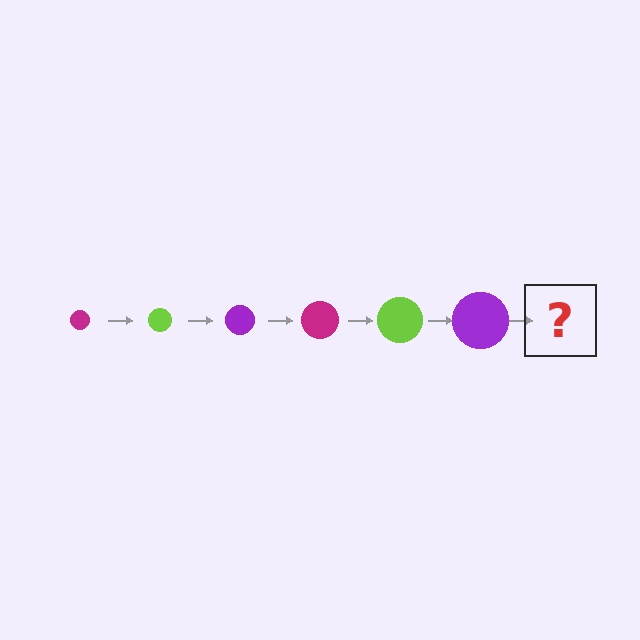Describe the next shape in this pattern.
It should be a magenta circle, larger than the previous one.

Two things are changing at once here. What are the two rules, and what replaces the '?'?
The two rules are that the circle grows larger each step and the color cycles through magenta, lime, and purple. The '?' should be a magenta circle, larger than the previous one.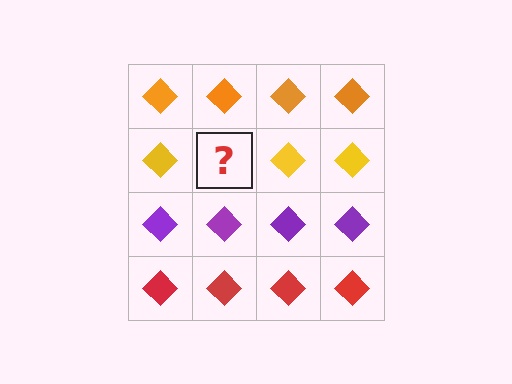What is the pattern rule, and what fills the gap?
The rule is that each row has a consistent color. The gap should be filled with a yellow diamond.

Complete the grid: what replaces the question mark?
The question mark should be replaced with a yellow diamond.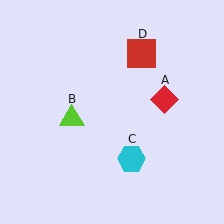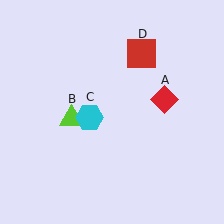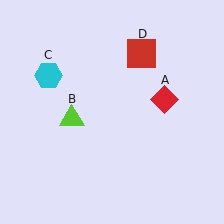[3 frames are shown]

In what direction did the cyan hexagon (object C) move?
The cyan hexagon (object C) moved up and to the left.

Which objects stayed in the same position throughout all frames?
Red diamond (object A) and lime triangle (object B) and red square (object D) remained stationary.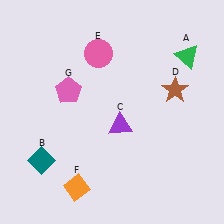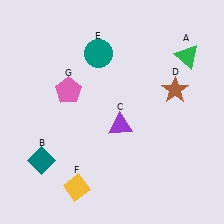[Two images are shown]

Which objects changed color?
E changed from pink to teal. F changed from orange to yellow.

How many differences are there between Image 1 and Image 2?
There are 2 differences between the two images.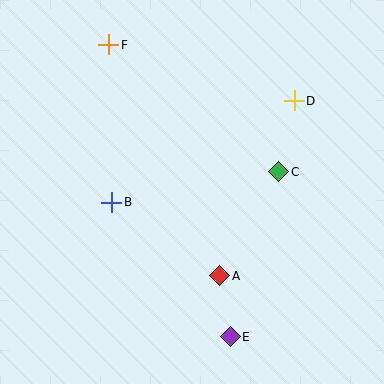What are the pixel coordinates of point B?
Point B is at (112, 202).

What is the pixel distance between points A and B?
The distance between A and B is 131 pixels.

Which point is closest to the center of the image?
Point B at (112, 202) is closest to the center.